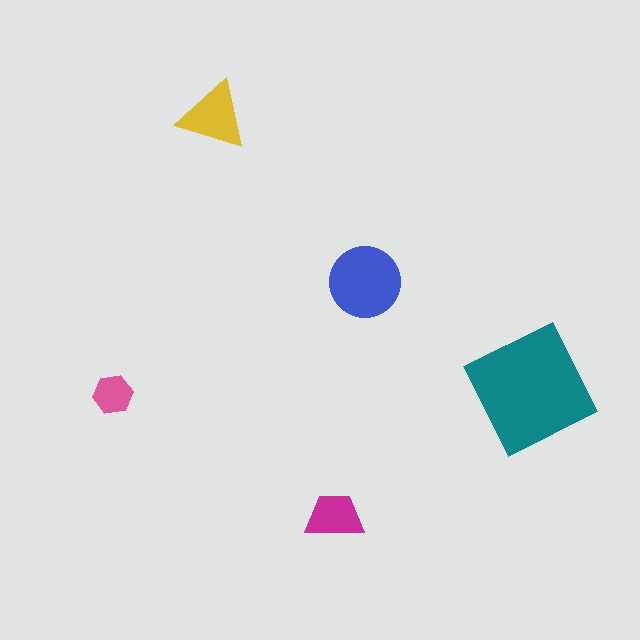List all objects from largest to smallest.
The teal square, the blue circle, the yellow triangle, the magenta trapezoid, the pink hexagon.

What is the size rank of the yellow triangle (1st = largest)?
3rd.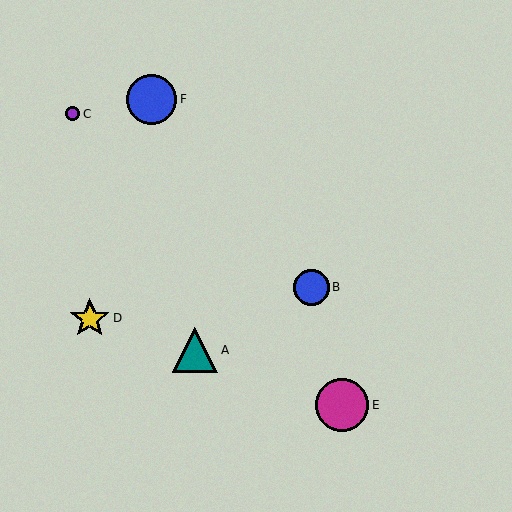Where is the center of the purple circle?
The center of the purple circle is at (73, 114).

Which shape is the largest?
The magenta circle (labeled E) is the largest.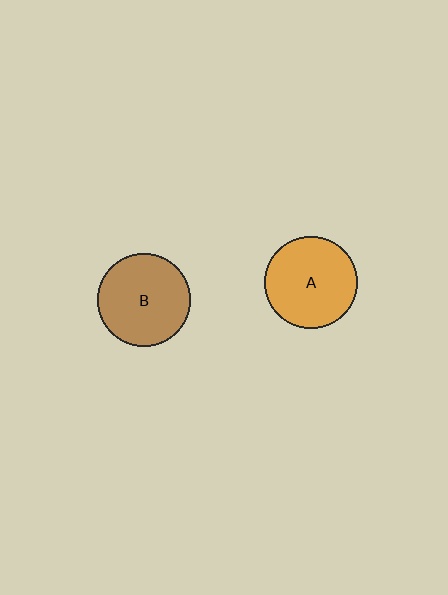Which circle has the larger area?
Circle A (orange).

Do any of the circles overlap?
No, none of the circles overlap.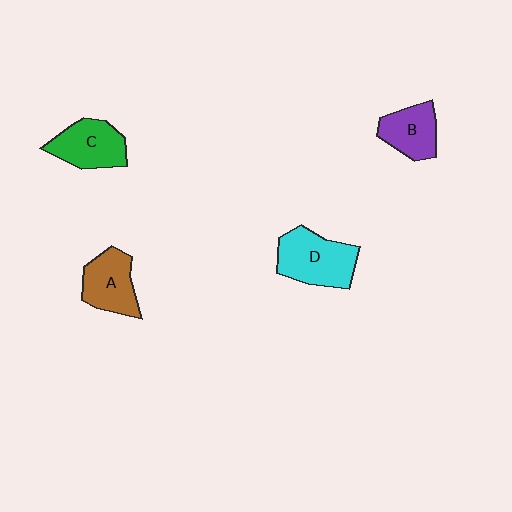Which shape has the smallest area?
Shape B (purple).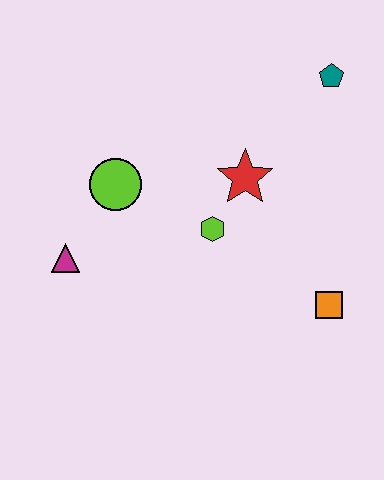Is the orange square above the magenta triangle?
No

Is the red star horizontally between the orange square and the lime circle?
Yes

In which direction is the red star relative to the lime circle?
The red star is to the right of the lime circle.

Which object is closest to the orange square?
The lime hexagon is closest to the orange square.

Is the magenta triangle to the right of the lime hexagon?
No